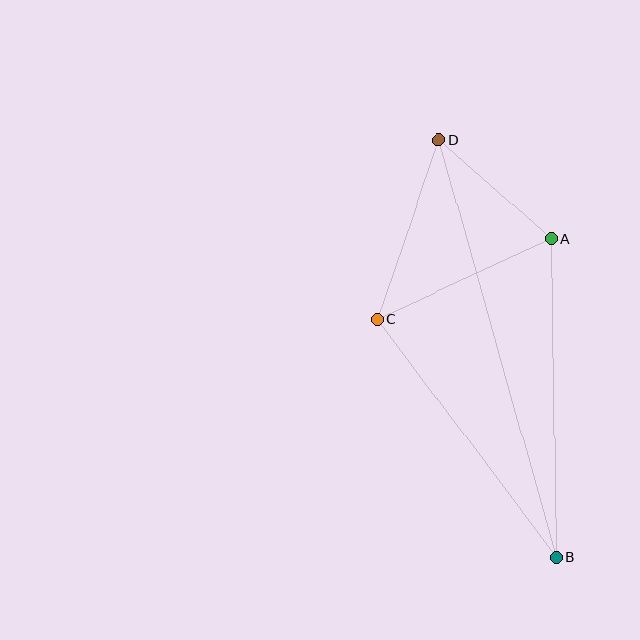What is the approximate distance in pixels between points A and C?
The distance between A and C is approximately 191 pixels.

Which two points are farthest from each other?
Points B and D are farthest from each other.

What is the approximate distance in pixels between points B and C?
The distance between B and C is approximately 298 pixels.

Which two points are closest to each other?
Points A and D are closest to each other.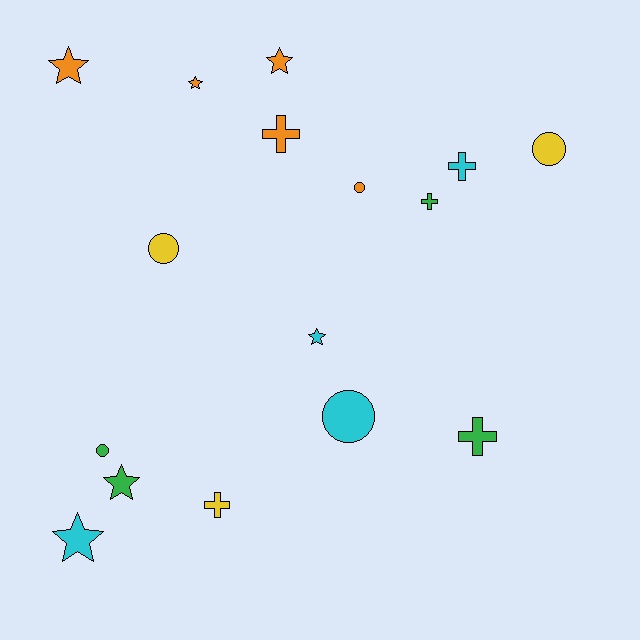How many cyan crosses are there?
There is 1 cyan cross.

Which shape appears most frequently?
Star, with 6 objects.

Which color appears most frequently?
Orange, with 5 objects.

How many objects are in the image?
There are 16 objects.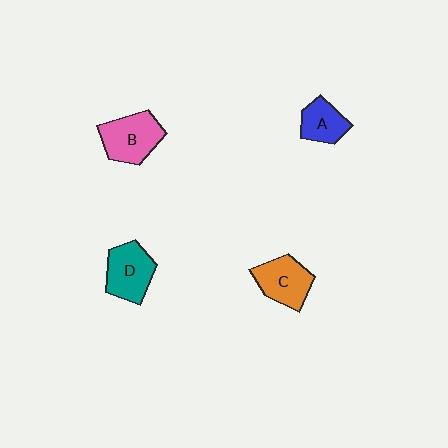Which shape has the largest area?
Shape B (pink).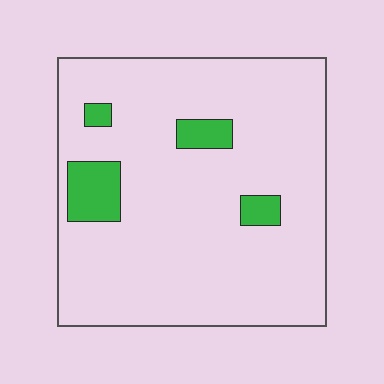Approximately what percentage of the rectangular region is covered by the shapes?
Approximately 10%.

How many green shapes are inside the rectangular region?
4.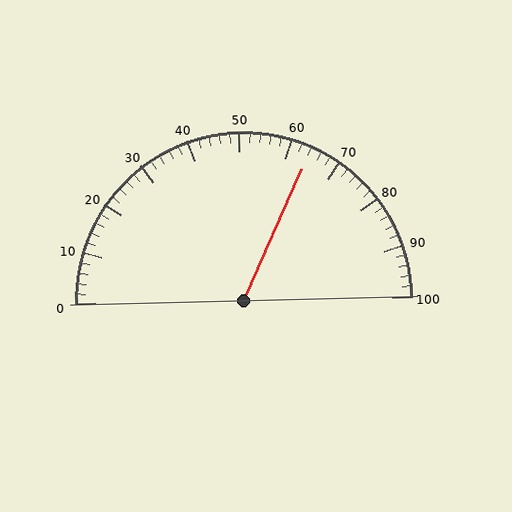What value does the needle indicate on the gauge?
The needle indicates approximately 64.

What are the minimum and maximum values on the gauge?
The gauge ranges from 0 to 100.